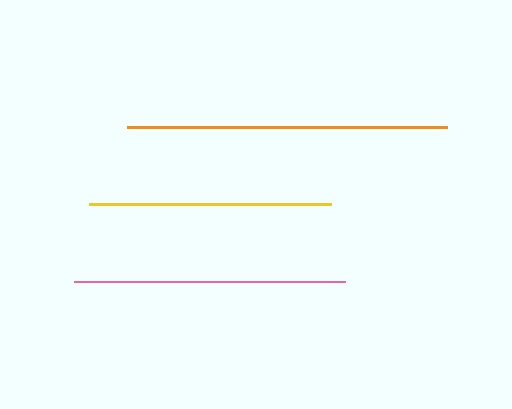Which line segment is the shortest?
The yellow line is the shortest at approximately 242 pixels.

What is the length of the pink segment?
The pink segment is approximately 271 pixels long.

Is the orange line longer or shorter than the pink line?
The orange line is longer than the pink line.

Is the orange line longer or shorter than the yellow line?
The orange line is longer than the yellow line.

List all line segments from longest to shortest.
From longest to shortest: orange, pink, yellow.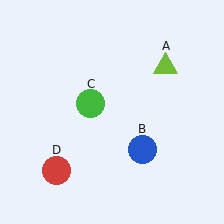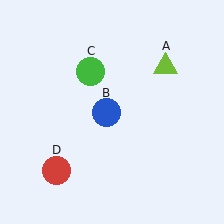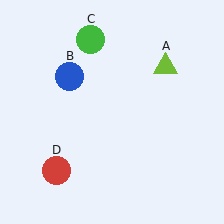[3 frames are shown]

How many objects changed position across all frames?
2 objects changed position: blue circle (object B), green circle (object C).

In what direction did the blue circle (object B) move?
The blue circle (object B) moved up and to the left.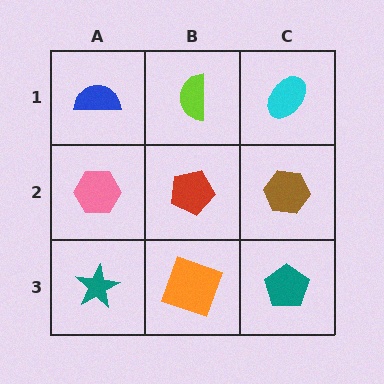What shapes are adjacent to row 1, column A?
A pink hexagon (row 2, column A), a lime semicircle (row 1, column B).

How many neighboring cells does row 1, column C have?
2.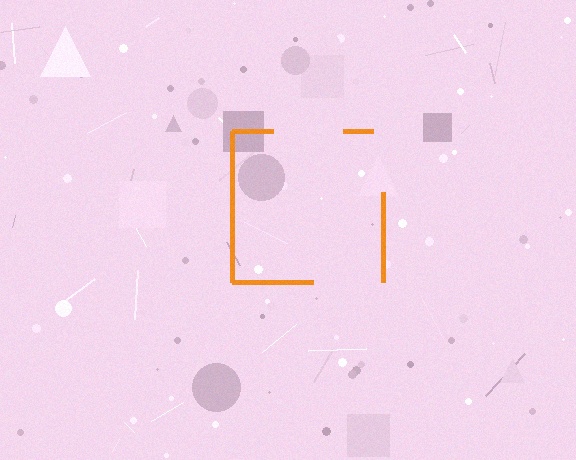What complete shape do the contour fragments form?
The contour fragments form a square.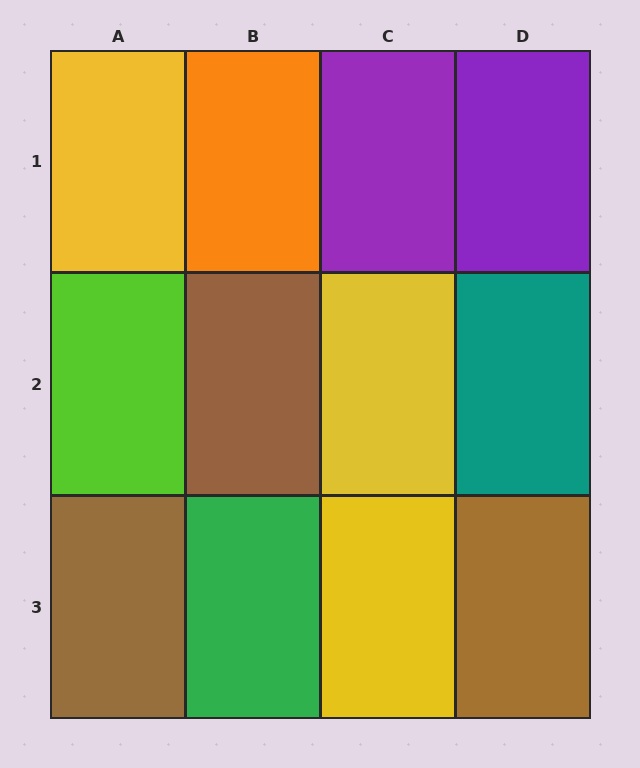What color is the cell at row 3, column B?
Green.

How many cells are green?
1 cell is green.